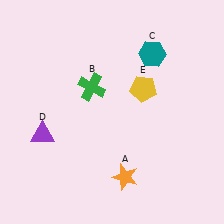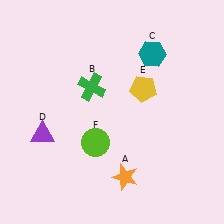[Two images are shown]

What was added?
A lime circle (F) was added in Image 2.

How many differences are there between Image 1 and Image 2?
There is 1 difference between the two images.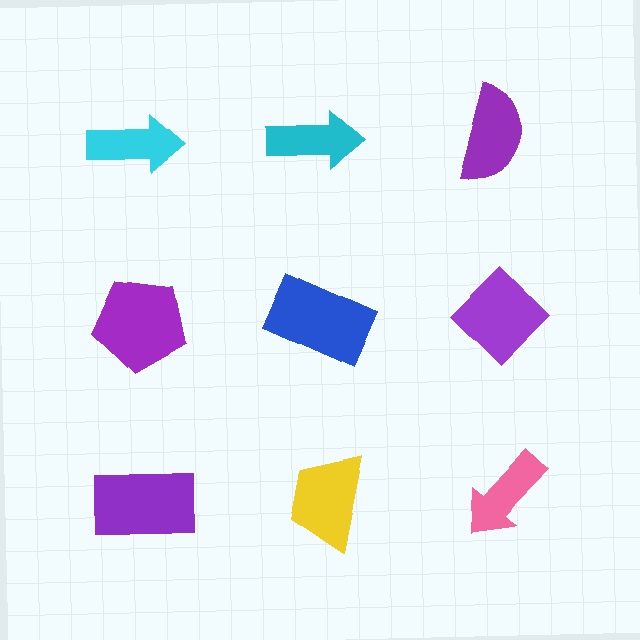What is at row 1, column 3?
A purple semicircle.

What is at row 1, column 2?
A cyan arrow.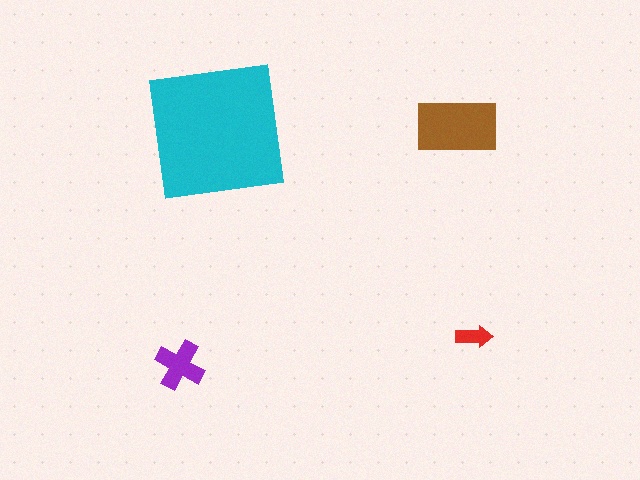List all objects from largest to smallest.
The cyan square, the brown rectangle, the purple cross, the red arrow.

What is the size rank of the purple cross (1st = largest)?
3rd.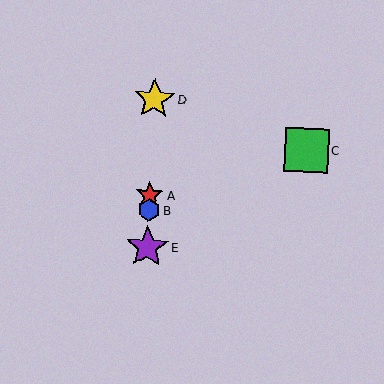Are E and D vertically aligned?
Yes, both are at x≈147.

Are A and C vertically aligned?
No, A is at x≈150 and C is at x≈307.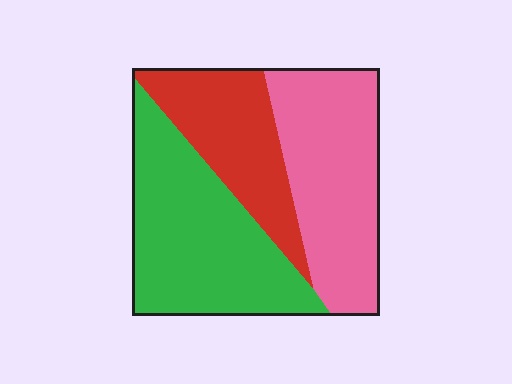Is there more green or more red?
Green.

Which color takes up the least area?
Red, at roughly 25%.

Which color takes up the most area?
Green, at roughly 40%.